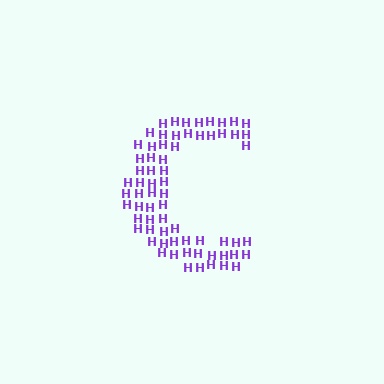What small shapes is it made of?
It is made of small letter H's.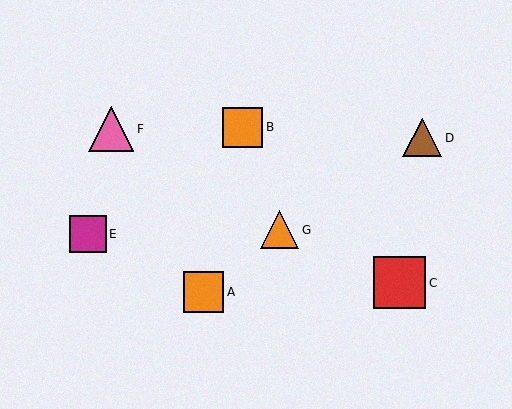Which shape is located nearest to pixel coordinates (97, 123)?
The pink triangle (labeled F) at (111, 129) is nearest to that location.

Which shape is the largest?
The red square (labeled C) is the largest.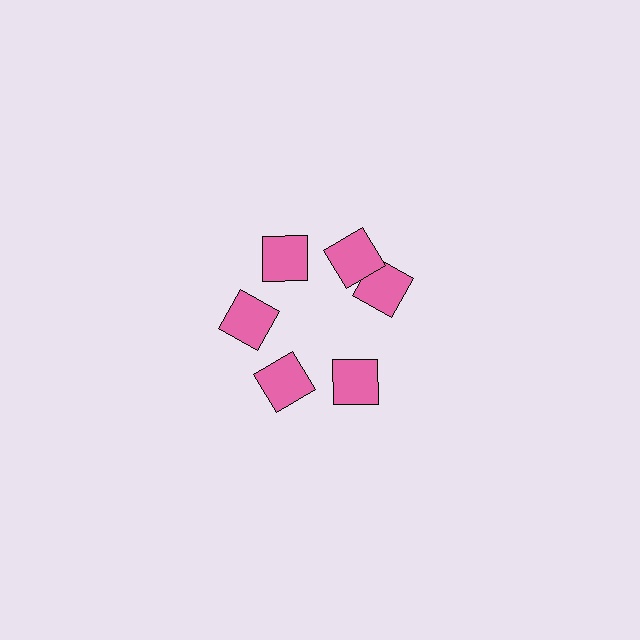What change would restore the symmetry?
The symmetry would be restored by rotating it back into even spacing with its neighbors so that all 6 squares sit at equal angles and equal distance from the center.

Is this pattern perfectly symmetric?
No. The 6 pink squares are arranged in a ring, but one element near the 3 o'clock position is rotated out of alignment along the ring, breaking the 6-fold rotational symmetry.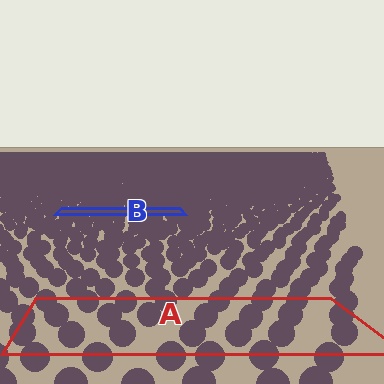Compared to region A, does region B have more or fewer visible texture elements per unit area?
Region B has more texture elements per unit area — they are packed more densely because it is farther away.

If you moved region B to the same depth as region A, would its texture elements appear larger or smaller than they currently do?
They would appear larger. At a closer depth, the same texture elements are projected at a bigger on-screen size.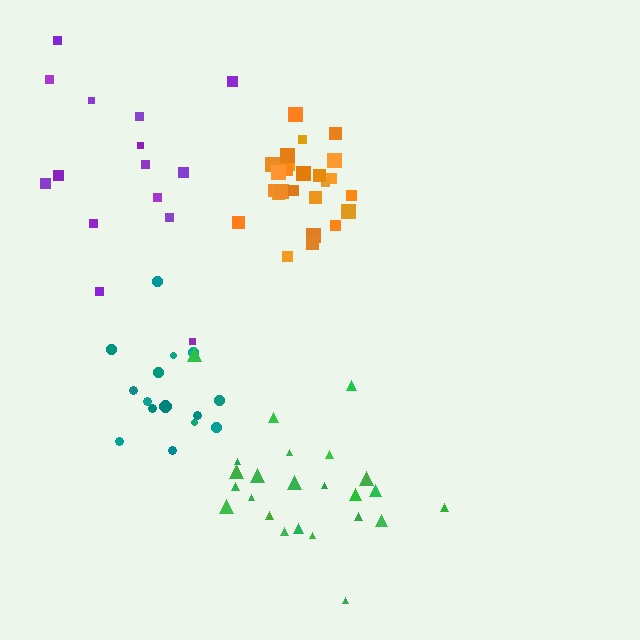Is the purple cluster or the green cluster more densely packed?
Green.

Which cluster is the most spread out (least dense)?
Purple.